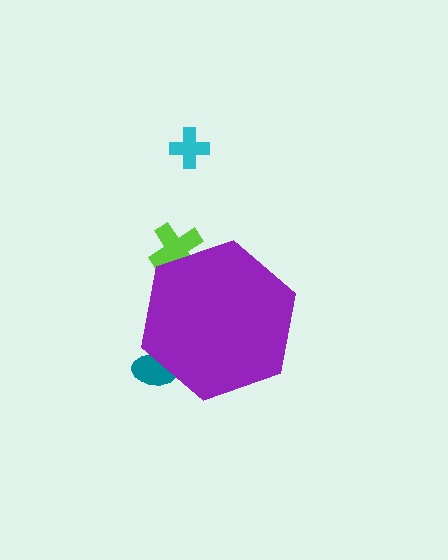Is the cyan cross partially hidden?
No, the cyan cross is fully visible.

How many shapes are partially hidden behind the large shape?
2 shapes are partially hidden.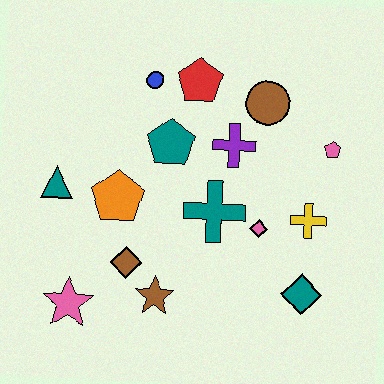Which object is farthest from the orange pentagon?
The pink pentagon is farthest from the orange pentagon.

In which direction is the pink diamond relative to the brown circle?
The pink diamond is below the brown circle.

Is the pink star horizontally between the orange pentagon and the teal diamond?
No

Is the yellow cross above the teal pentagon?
No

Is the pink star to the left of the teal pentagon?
Yes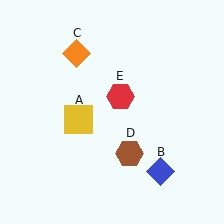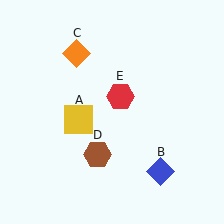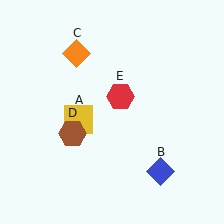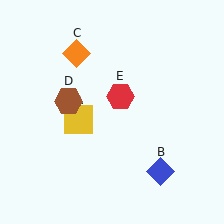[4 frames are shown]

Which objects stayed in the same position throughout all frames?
Yellow square (object A) and blue diamond (object B) and orange diamond (object C) and red hexagon (object E) remained stationary.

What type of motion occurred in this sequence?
The brown hexagon (object D) rotated clockwise around the center of the scene.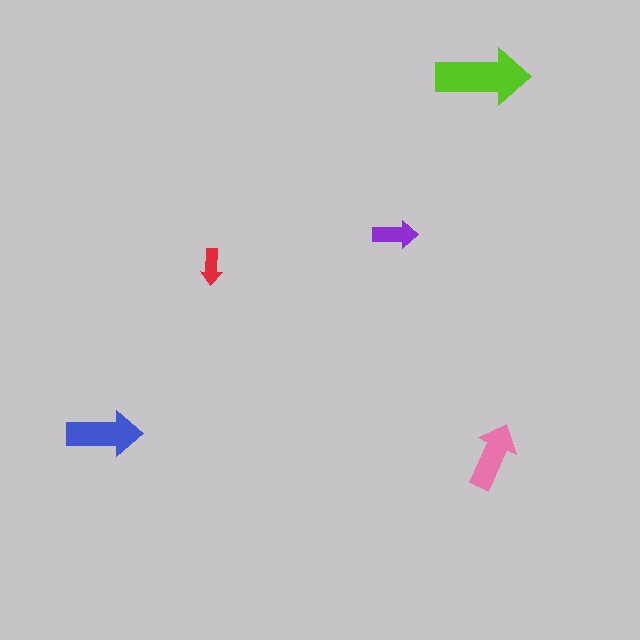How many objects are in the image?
There are 5 objects in the image.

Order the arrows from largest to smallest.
the lime one, the blue one, the pink one, the purple one, the red one.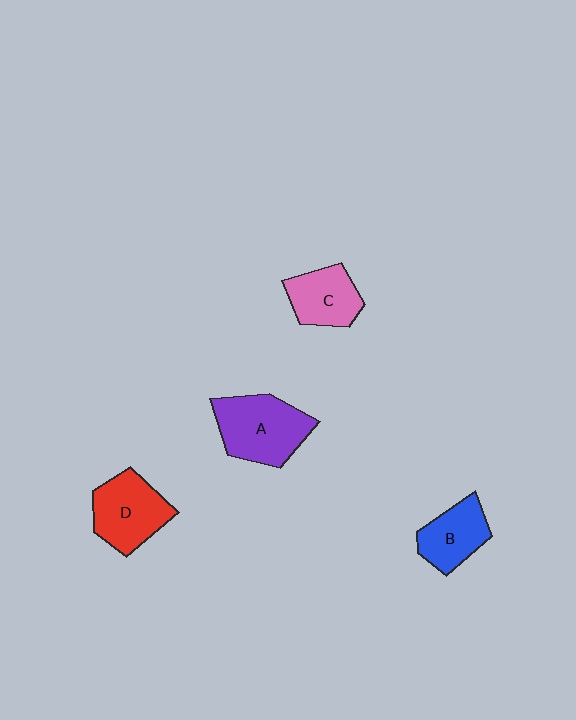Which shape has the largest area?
Shape A (purple).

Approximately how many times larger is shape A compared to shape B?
Approximately 1.5 times.